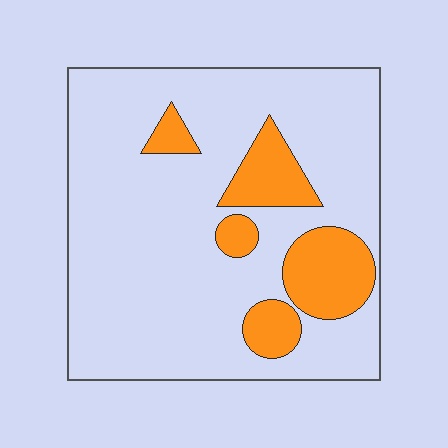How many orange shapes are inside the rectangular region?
5.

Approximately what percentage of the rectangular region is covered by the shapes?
Approximately 20%.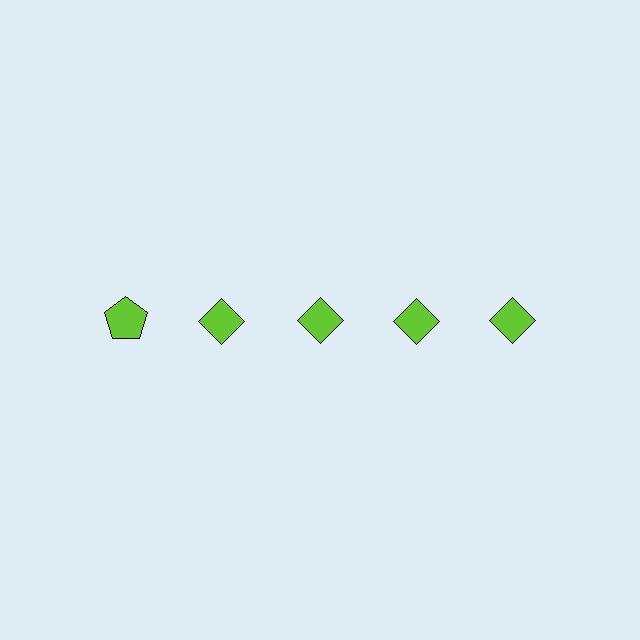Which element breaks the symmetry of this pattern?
The lime pentagon in the top row, leftmost column breaks the symmetry. All other shapes are lime diamonds.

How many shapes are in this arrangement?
There are 5 shapes arranged in a grid pattern.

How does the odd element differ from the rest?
It has a different shape: pentagon instead of diamond.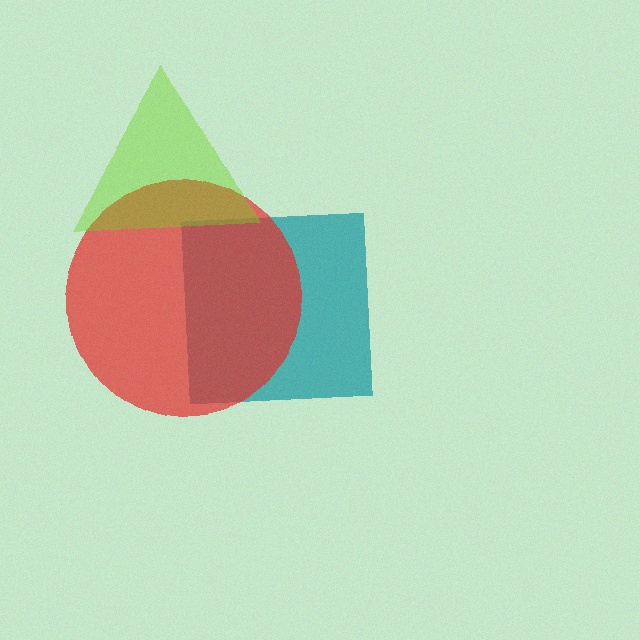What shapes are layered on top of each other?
The layered shapes are: a teal square, a red circle, a lime triangle.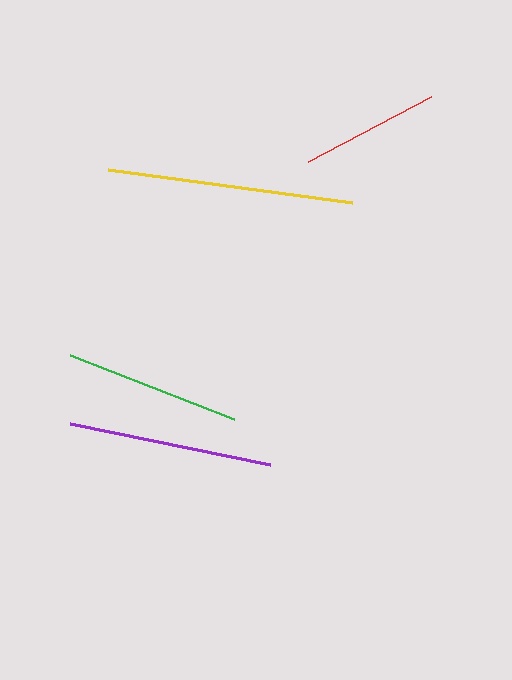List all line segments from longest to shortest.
From longest to shortest: yellow, purple, green, red.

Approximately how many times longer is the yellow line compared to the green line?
The yellow line is approximately 1.4 times the length of the green line.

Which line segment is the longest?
The yellow line is the longest at approximately 246 pixels.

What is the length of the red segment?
The red segment is approximately 139 pixels long.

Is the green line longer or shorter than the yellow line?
The yellow line is longer than the green line.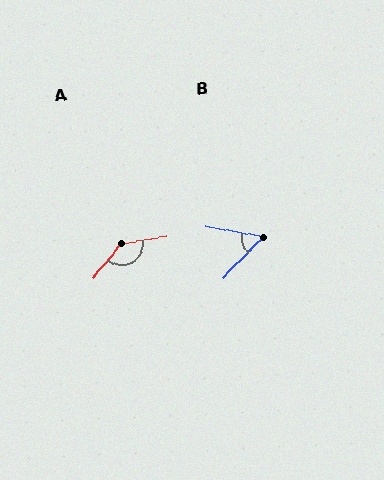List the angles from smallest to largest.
B (56°), A (138°).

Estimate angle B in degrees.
Approximately 56 degrees.